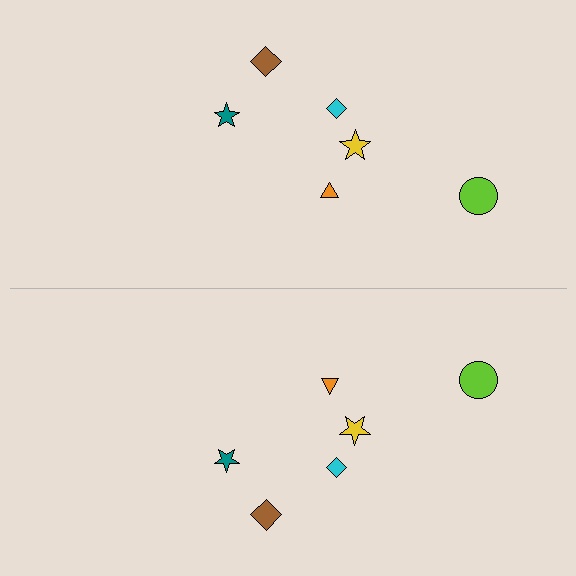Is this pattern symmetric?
Yes, this pattern has bilateral (reflection) symmetry.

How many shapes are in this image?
There are 12 shapes in this image.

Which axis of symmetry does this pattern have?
The pattern has a horizontal axis of symmetry running through the center of the image.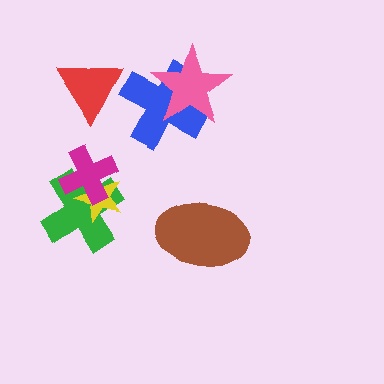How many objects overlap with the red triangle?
0 objects overlap with the red triangle.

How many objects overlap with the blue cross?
1 object overlaps with the blue cross.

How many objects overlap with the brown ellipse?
0 objects overlap with the brown ellipse.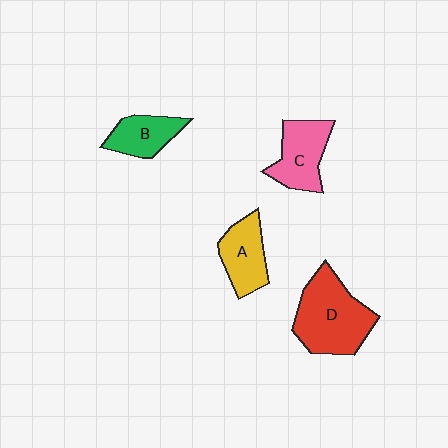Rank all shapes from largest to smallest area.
From largest to smallest: D (red), C (pink), A (yellow), B (green).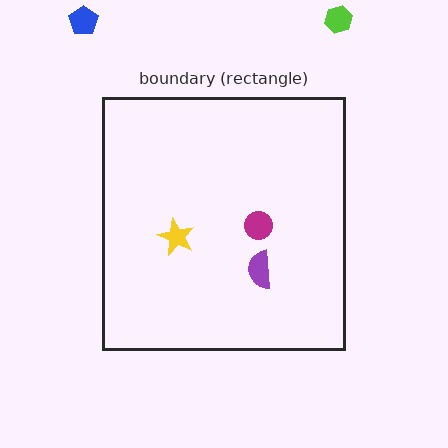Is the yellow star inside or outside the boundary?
Inside.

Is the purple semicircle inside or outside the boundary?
Inside.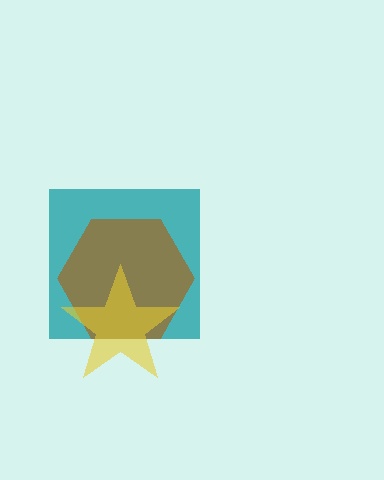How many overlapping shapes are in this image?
There are 3 overlapping shapes in the image.